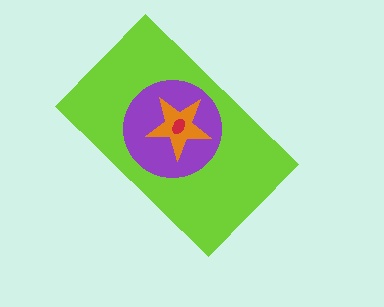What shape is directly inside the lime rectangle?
The purple circle.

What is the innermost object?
The red ellipse.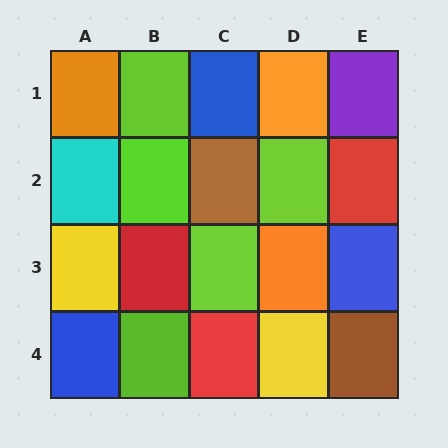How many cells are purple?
1 cell is purple.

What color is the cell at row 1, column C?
Blue.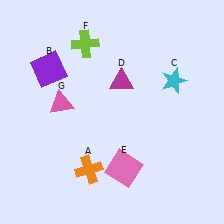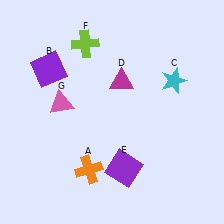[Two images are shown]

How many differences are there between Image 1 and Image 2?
There is 1 difference between the two images.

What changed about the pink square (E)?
In Image 1, E is pink. In Image 2, it changed to purple.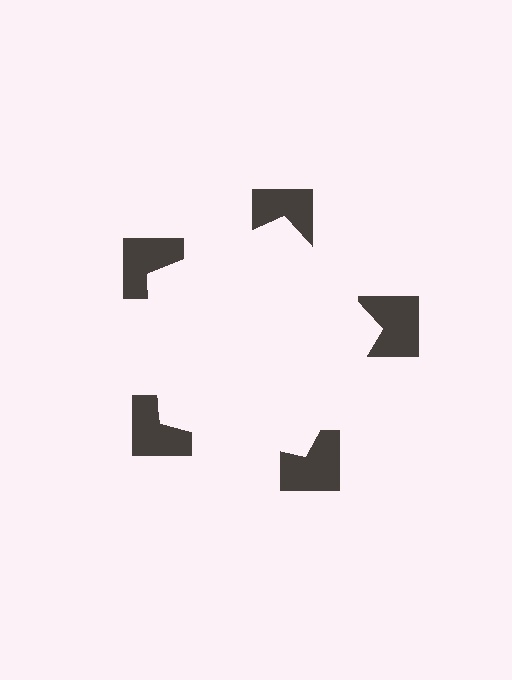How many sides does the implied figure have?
5 sides.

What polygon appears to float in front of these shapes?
An illusory pentagon — its edges are inferred from the aligned wedge cuts in the notched squares, not physically drawn.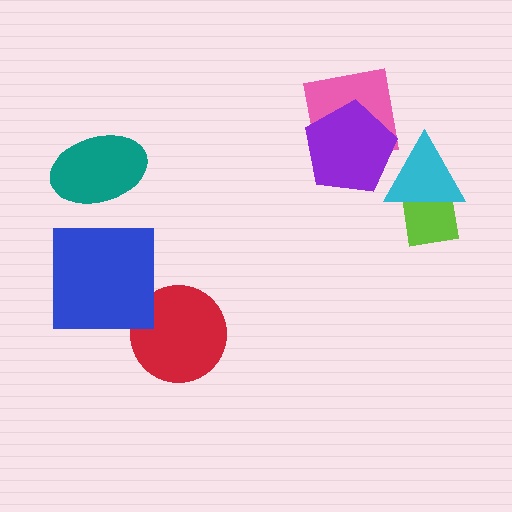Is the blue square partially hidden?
No, no other shape covers it.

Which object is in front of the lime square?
The cyan triangle is in front of the lime square.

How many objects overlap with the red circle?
0 objects overlap with the red circle.